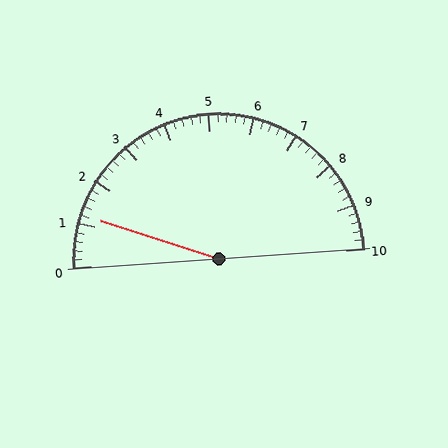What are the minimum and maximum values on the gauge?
The gauge ranges from 0 to 10.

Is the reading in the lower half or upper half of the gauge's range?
The reading is in the lower half of the range (0 to 10).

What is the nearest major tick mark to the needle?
The nearest major tick mark is 1.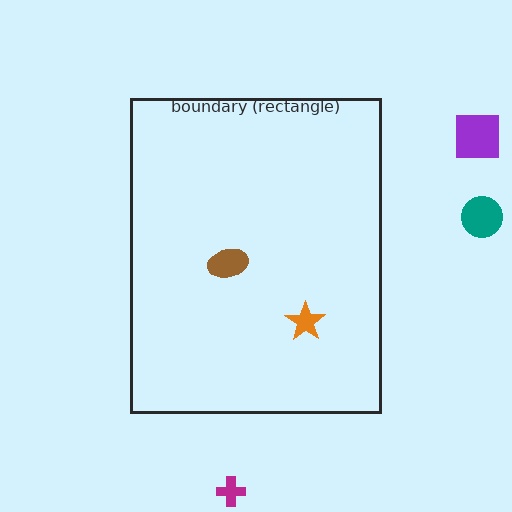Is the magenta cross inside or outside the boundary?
Outside.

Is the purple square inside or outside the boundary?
Outside.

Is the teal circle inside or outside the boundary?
Outside.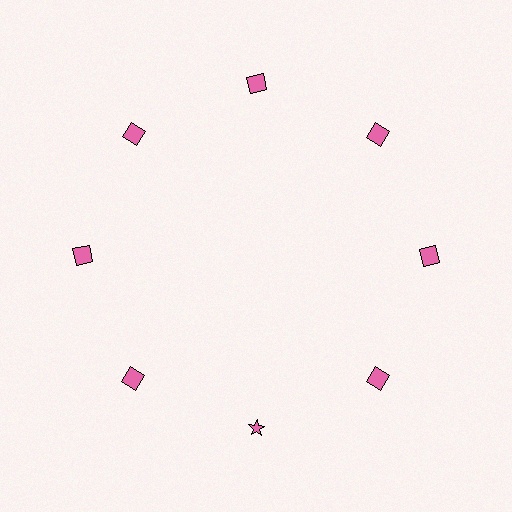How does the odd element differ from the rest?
It has a different shape: star instead of square.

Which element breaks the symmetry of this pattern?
The pink star at roughly the 6 o'clock position breaks the symmetry. All other shapes are pink squares.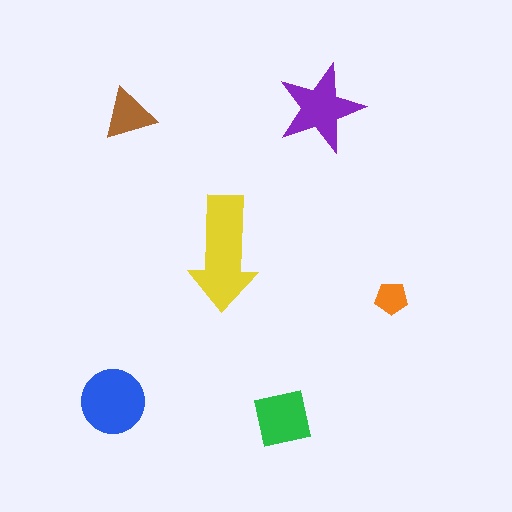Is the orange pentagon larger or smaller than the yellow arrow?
Smaller.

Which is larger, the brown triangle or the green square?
The green square.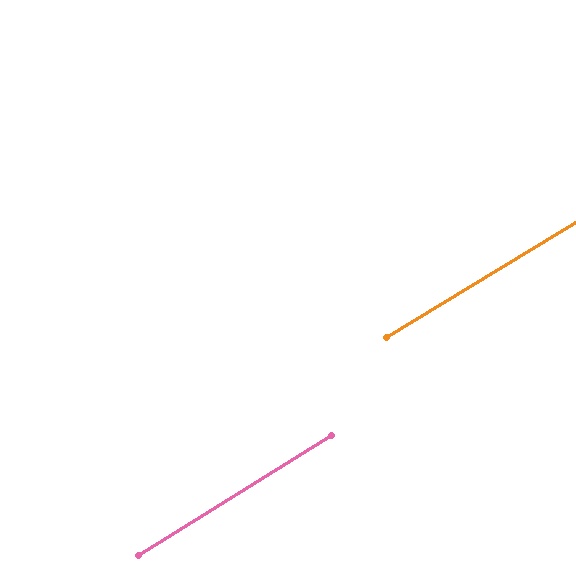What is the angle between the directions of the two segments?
Approximately 1 degree.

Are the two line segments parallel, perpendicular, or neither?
Parallel — their directions differ by only 0.7°.